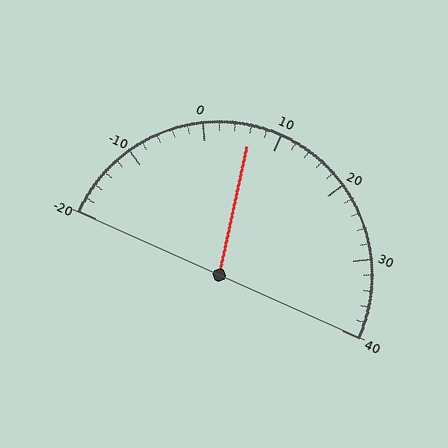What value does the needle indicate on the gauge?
The needle indicates approximately 6.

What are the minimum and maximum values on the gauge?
The gauge ranges from -20 to 40.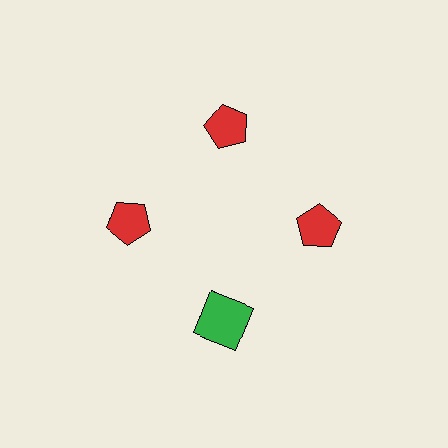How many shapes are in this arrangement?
There are 4 shapes arranged in a ring pattern.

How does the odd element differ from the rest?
It differs in both color (green instead of red) and shape (square instead of pentagon).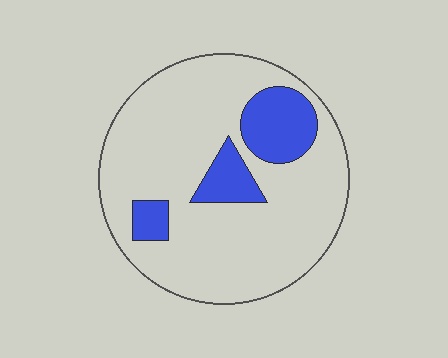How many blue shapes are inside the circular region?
3.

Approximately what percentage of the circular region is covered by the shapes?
Approximately 20%.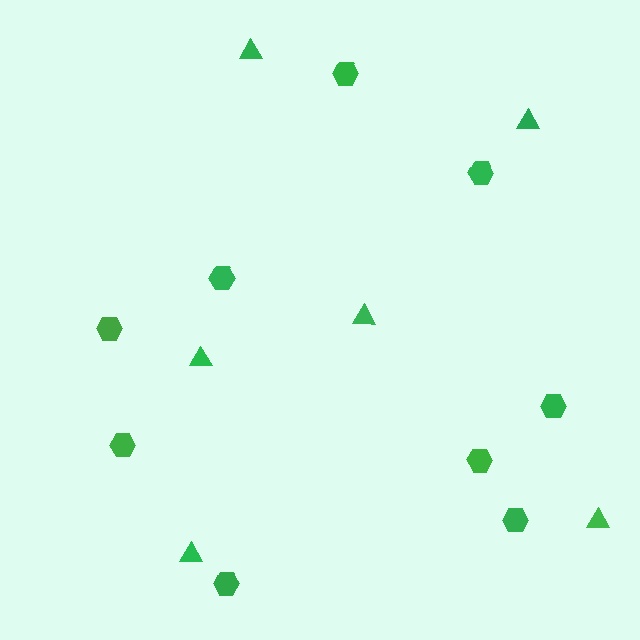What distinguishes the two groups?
There are 2 groups: one group of triangles (6) and one group of hexagons (9).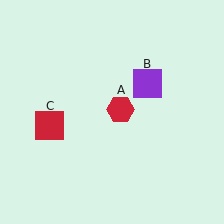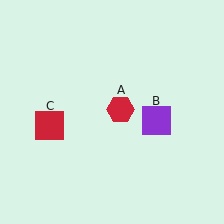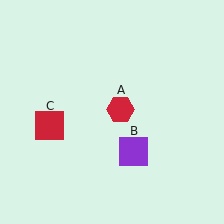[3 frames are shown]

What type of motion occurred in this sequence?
The purple square (object B) rotated clockwise around the center of the scene.